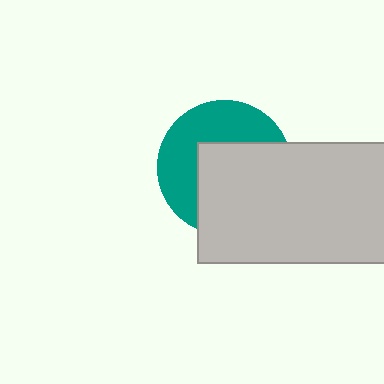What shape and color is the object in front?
The object in front is a light gray rectangle.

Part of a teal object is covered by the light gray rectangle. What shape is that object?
It is a circle.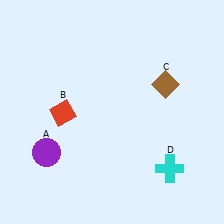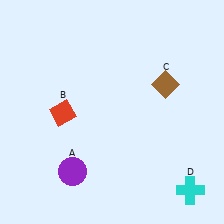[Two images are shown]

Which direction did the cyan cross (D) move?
The cyan cross (D) moved down.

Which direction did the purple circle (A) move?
The purple circle (A) moved right.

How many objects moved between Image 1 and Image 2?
2 objects moved between the two images.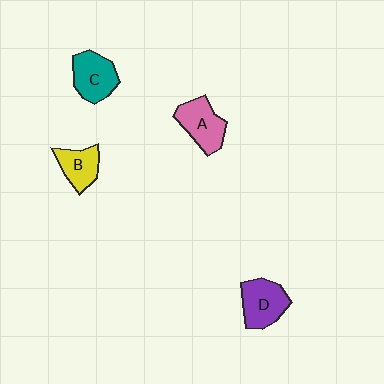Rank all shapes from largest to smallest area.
From largest to smallest: D (purple), C (teal), A (pink), B (yellow).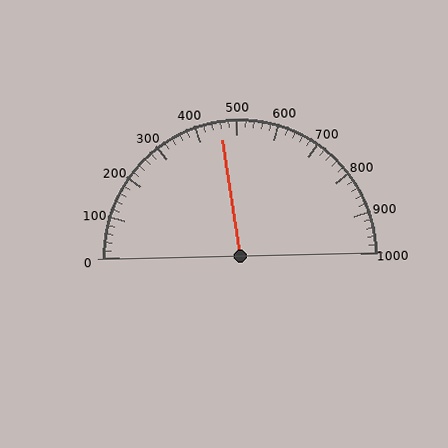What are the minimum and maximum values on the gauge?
The gauge ranges from 0 to 1000.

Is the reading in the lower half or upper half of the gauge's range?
The reading is in the lower half of the range (0 to 1000).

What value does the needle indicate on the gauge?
The needle indicates approximately 460.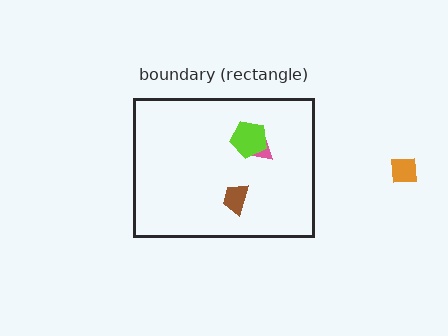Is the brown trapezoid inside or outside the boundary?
Inside.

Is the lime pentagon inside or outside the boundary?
Inside.